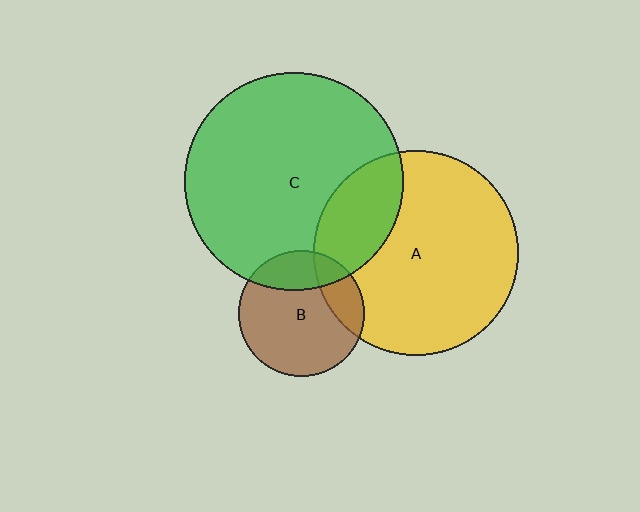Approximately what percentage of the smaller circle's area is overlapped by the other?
Approximately 25%.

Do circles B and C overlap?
Yes.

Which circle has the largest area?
Circle C (green).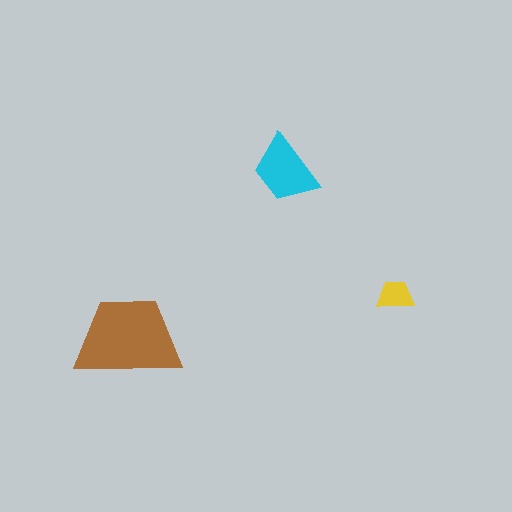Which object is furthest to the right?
The yellow trapezoid is rightmost.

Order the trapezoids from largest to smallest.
the brown one, the cyan one, the yellow one.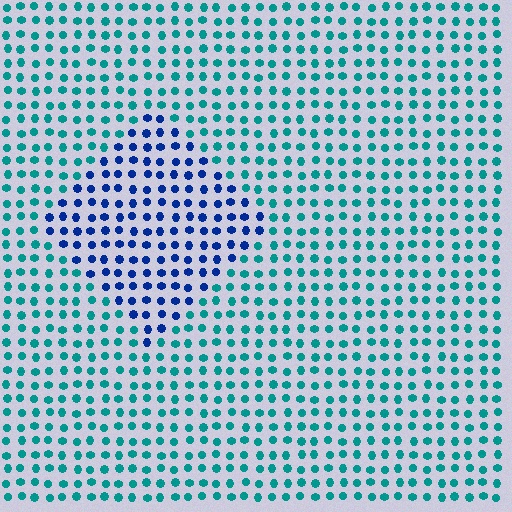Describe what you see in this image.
The image is filled with small teal elements in a uniform arrangement. A diamond-shaped region is visible where the elements are tinted to a slightly different hue, forming a subtle color boundary.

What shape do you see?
I see a diamond.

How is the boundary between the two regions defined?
The boundary is defined purely by a slight shift in hue (about 47 degrees). Spacing, size, and orientation are identical on both sides.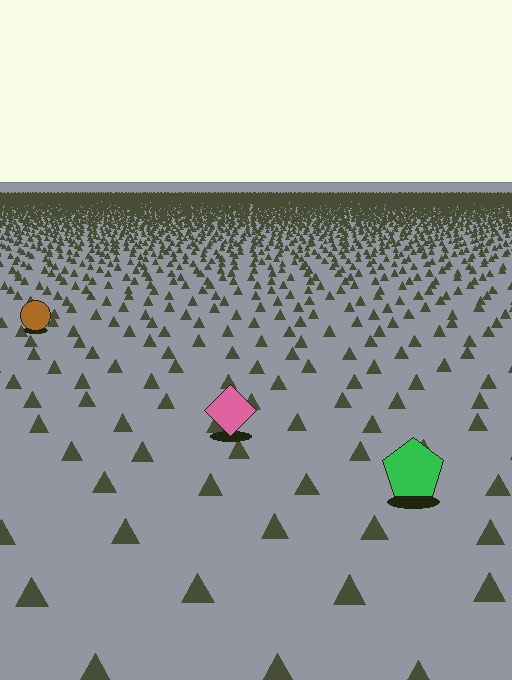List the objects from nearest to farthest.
From nearest to farthest: the green pentagon, the pink diamond, the brown circle.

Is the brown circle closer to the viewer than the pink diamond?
No. The pink diamond is closer — you can tell from the texture gradient: the ground texture is coarser near it.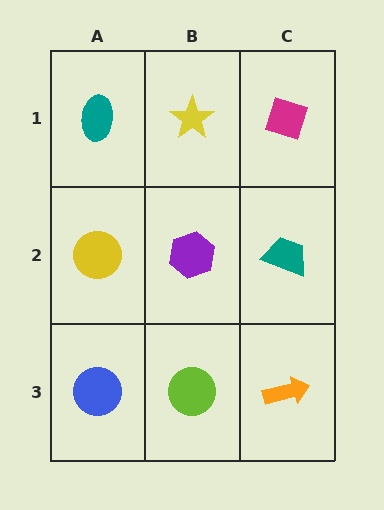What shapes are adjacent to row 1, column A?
A yellow circle (row 2, column A), a yellow star (row 1, column B).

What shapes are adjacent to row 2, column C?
A magenta diamond (row 1, column C), an orange arrow (row 3, column C), a purple hexagon (row 2, column B).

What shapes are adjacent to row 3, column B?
A purple hexagon (row 2, column B), a blue circle (row 3, column A), an orange arrow (row 3, column C).